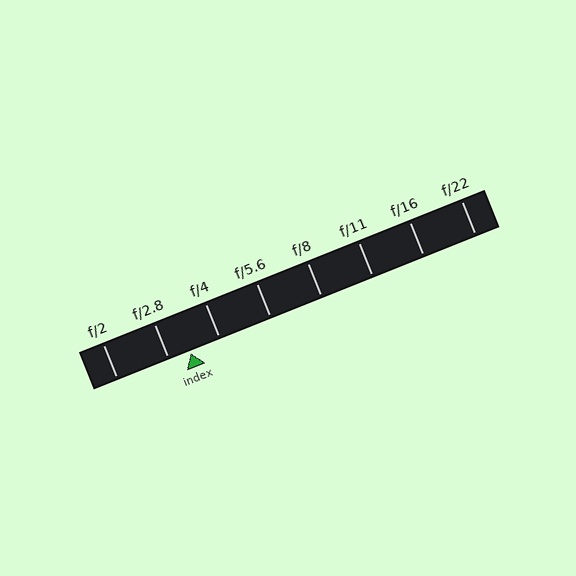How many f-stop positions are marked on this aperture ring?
There are 8 f-stop positions marked.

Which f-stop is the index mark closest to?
The index mark is closest to f/2.8.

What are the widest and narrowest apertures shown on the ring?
The widest aperture shown is f/2 and the narrowest is f/22.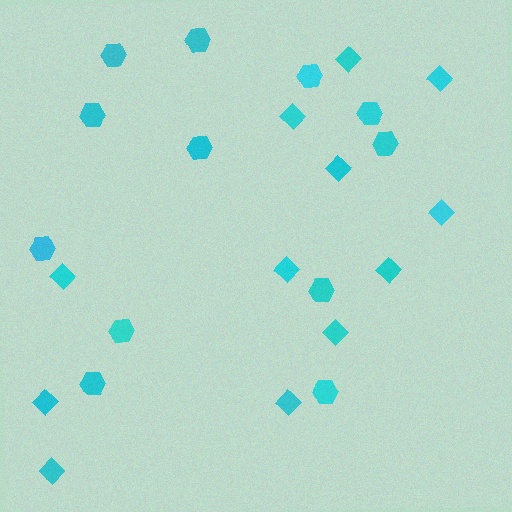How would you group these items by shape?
There are 2 groups: one group of hexagons (12) and one group of diamonds (12).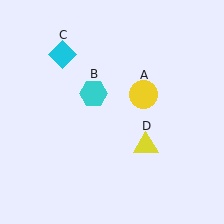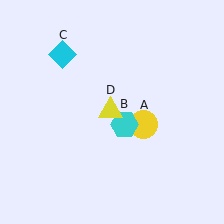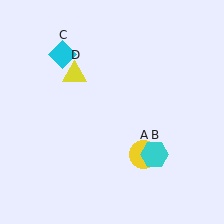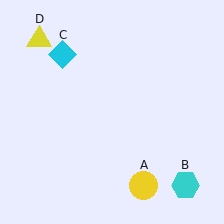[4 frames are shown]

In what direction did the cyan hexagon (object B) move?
The cyan hexagon (object B) moved down and to the right.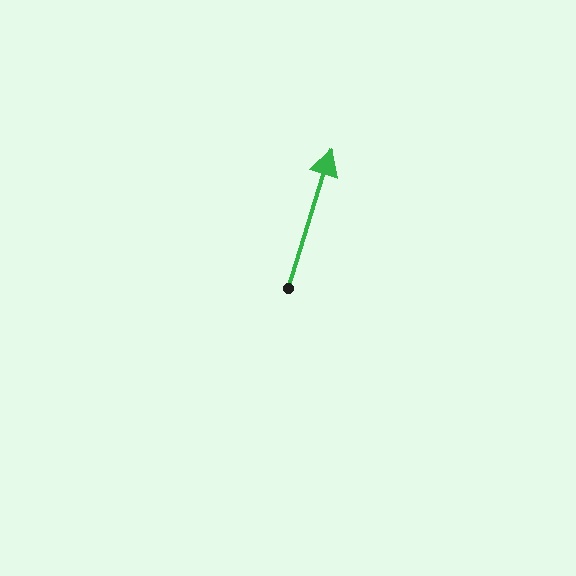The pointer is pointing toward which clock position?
Roughly 1 o'clock.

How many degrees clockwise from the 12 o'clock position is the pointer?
Approximately 17 degrees.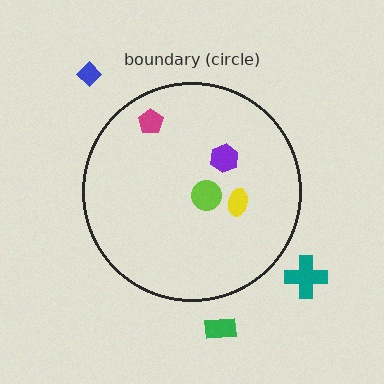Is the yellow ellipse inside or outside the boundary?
Inside.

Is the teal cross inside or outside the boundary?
Outside.